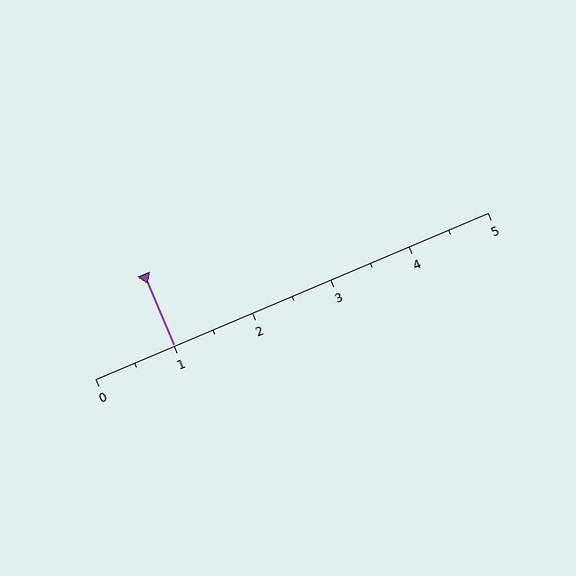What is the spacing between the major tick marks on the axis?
The major ticks are spaced 1 apart.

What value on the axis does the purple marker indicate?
The marker indicates approximately 1.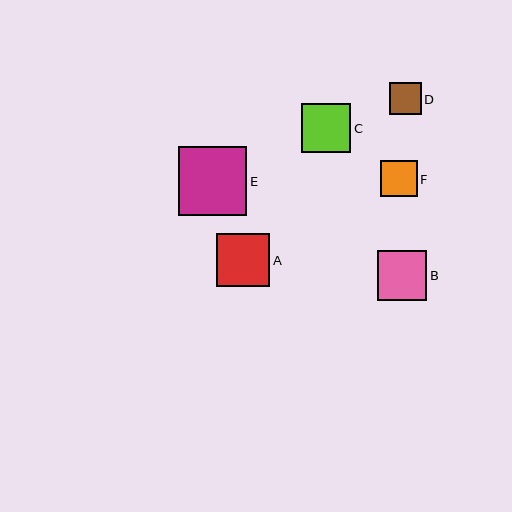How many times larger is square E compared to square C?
Square E is approximately 1.4 times the size of square C.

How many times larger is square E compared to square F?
Square E is approximately 1.9 times the size of square F.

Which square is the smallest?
Square D is the smallest with a size of approximately 31 pixels.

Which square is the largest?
Square E is the largest with a size of approximately 69 pixels.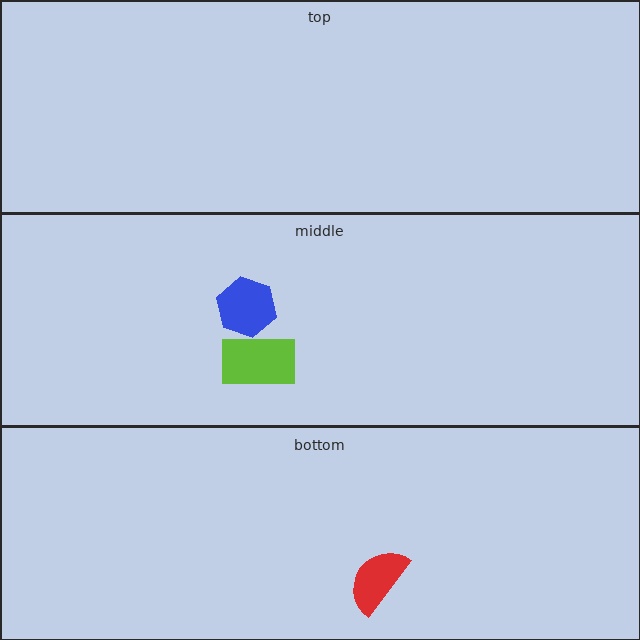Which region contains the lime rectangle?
The middle region.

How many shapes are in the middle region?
2.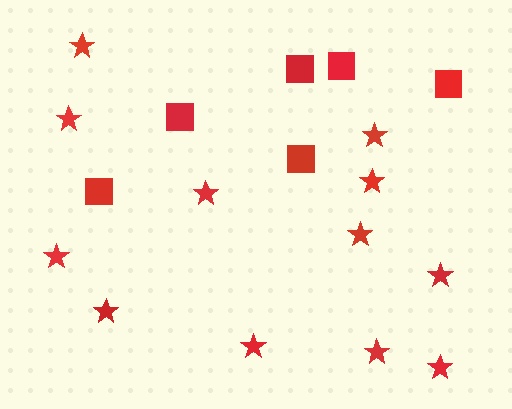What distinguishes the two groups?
There are 2 groups: one group of squares (6) and one group of stars (12).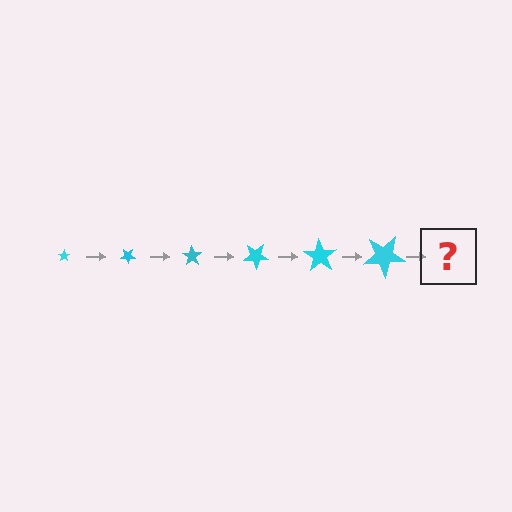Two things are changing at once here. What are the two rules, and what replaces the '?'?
The two rules are that the star grows larger each step and it rotates 35 degrees each step. The '?' should be a star, larger than the previous one and rotated 210 degrees from the start.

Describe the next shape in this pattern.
It should be a star, larger than the previous one and rotated 210 degrees from the start.